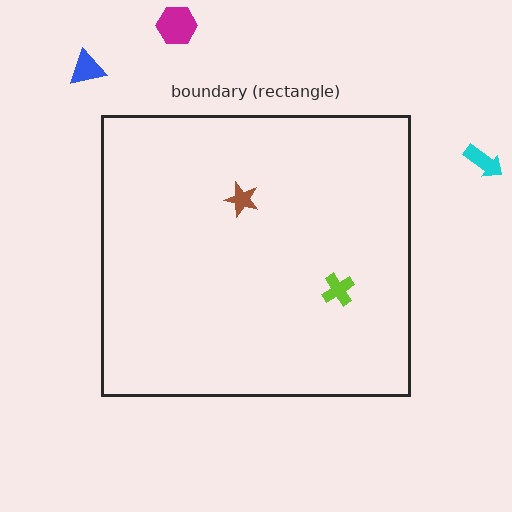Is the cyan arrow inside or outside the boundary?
Outside.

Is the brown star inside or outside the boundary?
Inside.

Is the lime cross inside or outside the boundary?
Inside.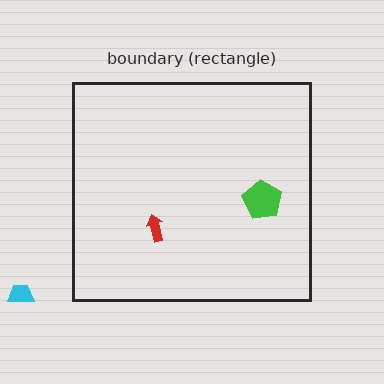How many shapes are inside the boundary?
2 inside, 1 outside.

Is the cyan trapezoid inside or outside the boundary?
Outside.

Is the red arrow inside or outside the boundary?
Inside.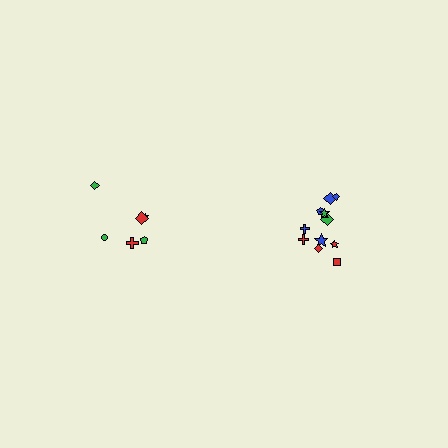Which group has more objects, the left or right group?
The right group.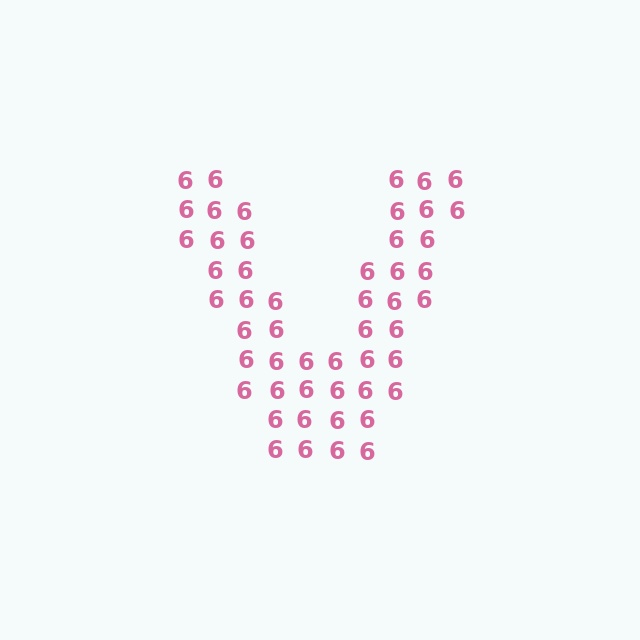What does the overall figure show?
The overall figure shows the letter V.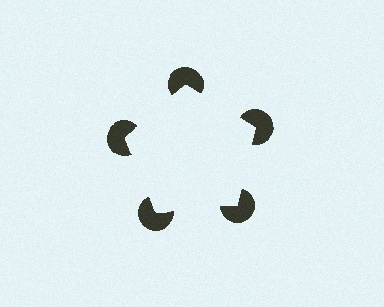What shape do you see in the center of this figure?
An illusory pentagon — its edges are inferred from the aligned wedge cuts in the pac-man discs, not physically drawn.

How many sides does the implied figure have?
5 sides.